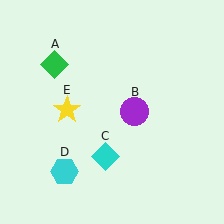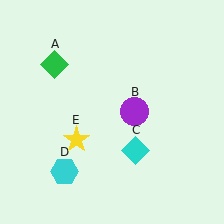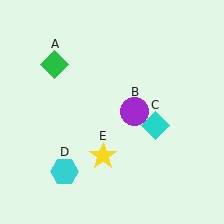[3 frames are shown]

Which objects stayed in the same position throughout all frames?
Green diamond (object A) and purple circle (object B) and cyan hexagon (object D) remained stationary.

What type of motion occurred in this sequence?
The cyan diamond (object C), yellow star (object E) rotated counterclockwise around the center of the scene.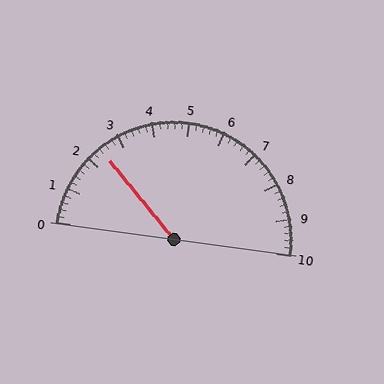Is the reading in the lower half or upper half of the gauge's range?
The reading is in the lower half of the range (0 to 10).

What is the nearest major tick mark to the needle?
The nearest major tick mark is 2.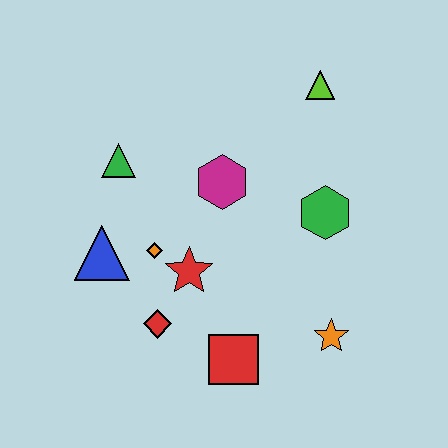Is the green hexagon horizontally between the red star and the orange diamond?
No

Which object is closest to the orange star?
The red square is closest to the orange star.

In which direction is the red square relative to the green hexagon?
The red square is below the green hexagon.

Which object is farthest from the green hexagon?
The blue triangle is farthest from the green hexagon.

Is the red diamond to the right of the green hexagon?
No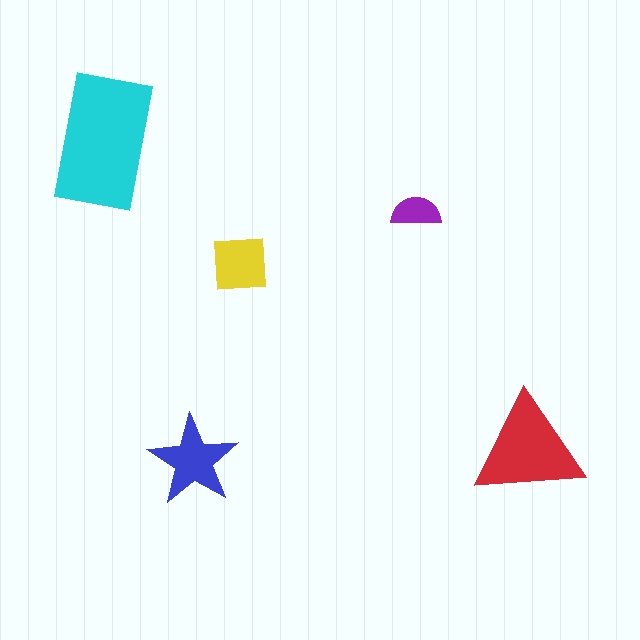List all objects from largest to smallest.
The cyan rectangle, the red triangle, the blue star, the yellow square, the purple semicircle.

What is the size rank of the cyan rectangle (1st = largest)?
1st.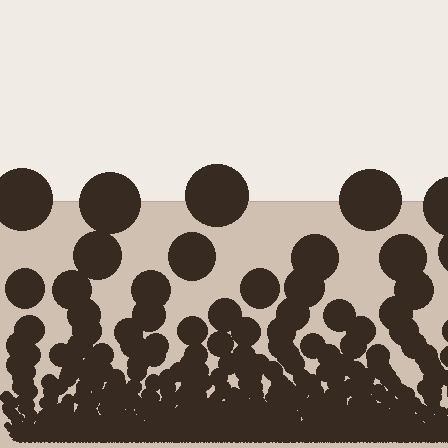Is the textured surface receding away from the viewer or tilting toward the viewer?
The surface appears to tilt toward the viewer. Texture elements get larger and sparser toward the top.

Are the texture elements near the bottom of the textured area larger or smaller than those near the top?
Smaller. The gradient is inverted — elements near the bottom are smaller and denser.